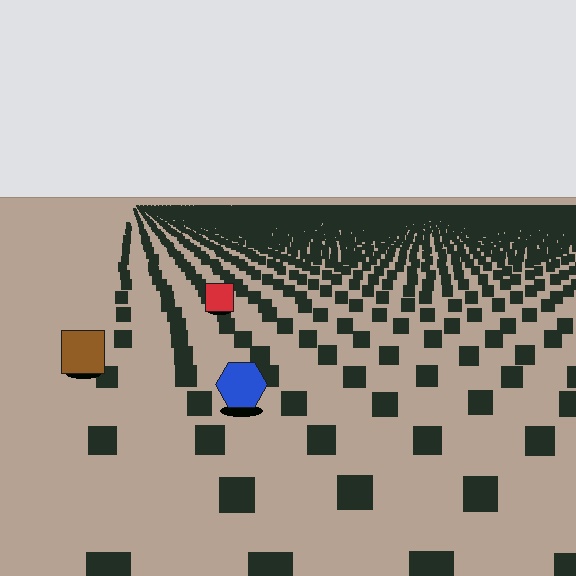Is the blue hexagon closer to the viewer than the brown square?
Yes. The blue hexagon is closer — you can tell from the texture gradient: the ground texture is coarser near it.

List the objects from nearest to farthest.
From nearest to farthest: the blue hexagon, the brown square, the red square.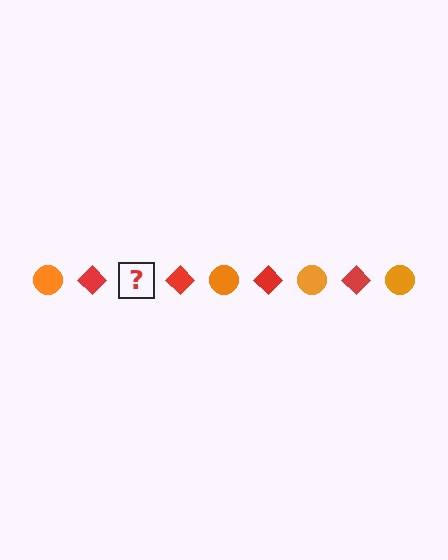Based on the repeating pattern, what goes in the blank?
The blank should be an orange circle.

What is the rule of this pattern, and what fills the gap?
The rule is that the pattern alternates between orange circle and red diamond. The gap should be filled with an orange circle.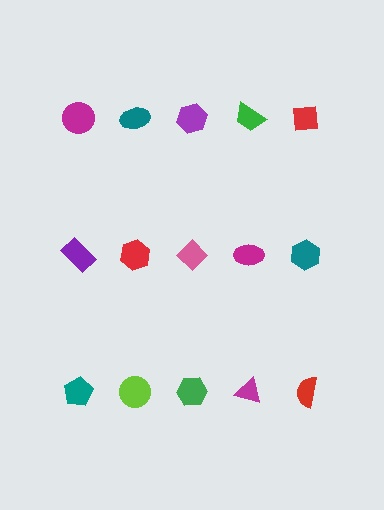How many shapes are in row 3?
5 shapes.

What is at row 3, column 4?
A magenta triangle.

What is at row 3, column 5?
A red semicircle.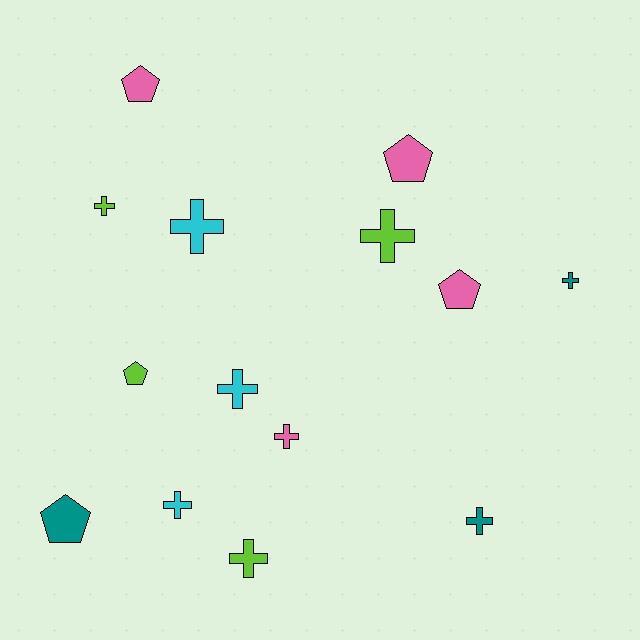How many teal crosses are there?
There are 2 teal crosses.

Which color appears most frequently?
Pink, with 4 objects.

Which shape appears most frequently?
Cross, with 9 objects.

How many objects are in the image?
There are 14 objects.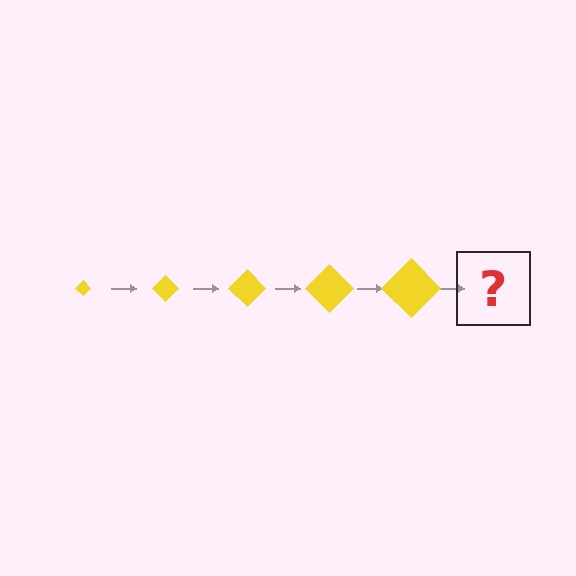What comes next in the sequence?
The next element should be a yellow diamond, larger than the previous one.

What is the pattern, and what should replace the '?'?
The pattern is that the diamond gets progressively larger each step. The '?' should be a yellow diamond, larger than the previous one.